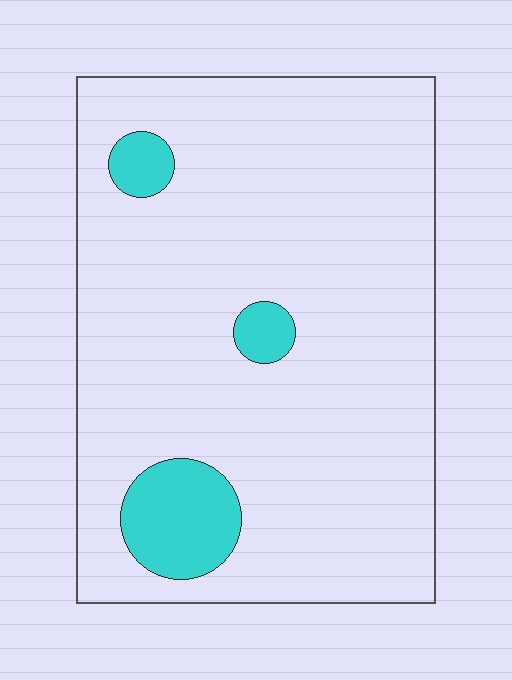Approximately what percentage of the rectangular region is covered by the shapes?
Approximately 10%.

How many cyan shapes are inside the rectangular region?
3.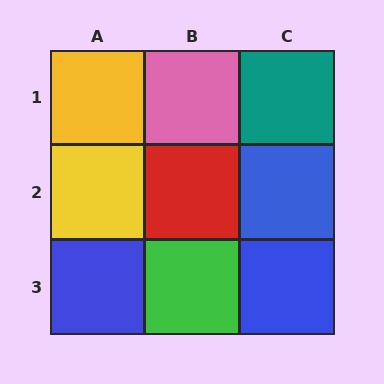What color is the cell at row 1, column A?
Yellow.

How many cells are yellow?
2 cells are yellow.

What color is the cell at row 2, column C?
Blue.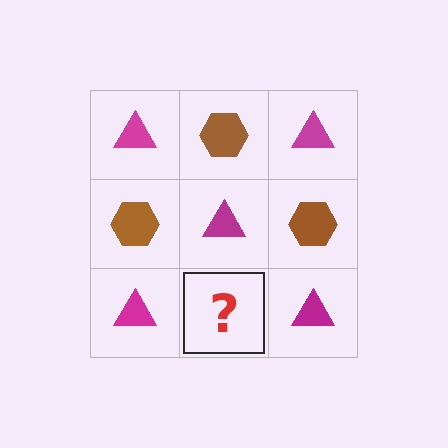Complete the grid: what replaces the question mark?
The question mark should be replaced with a brown hexagon.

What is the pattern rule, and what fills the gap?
The rule is that it alternates magenta triangle and brown hexagon in a checkerboard pattern. The gap should be filled with a brown hexagon.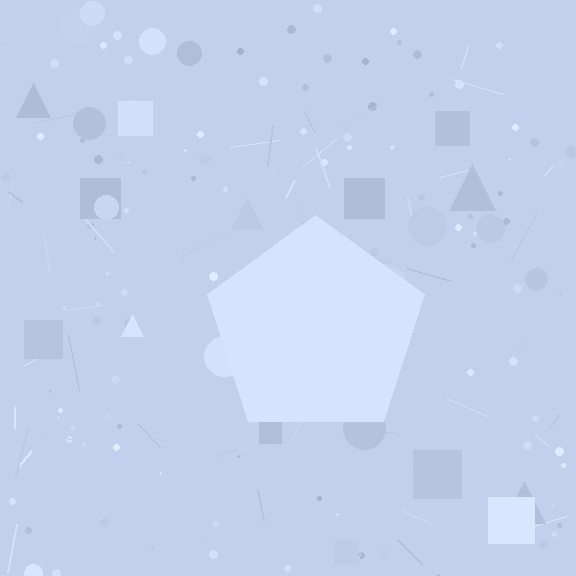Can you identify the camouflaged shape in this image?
The camouflaged shape is a pentagon.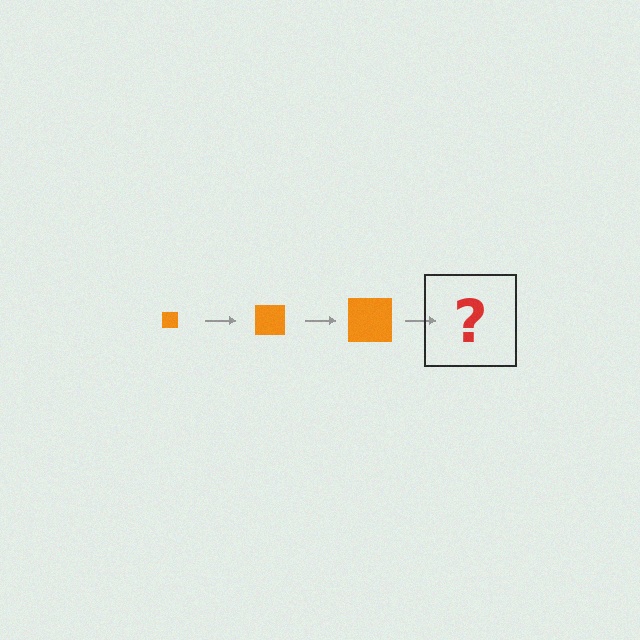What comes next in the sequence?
The next element should be an orange square, larger than the previous one.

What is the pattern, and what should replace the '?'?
The pattern is that the square gets progressively larger each step. The '?' should be an orange square, larger than the previous one.